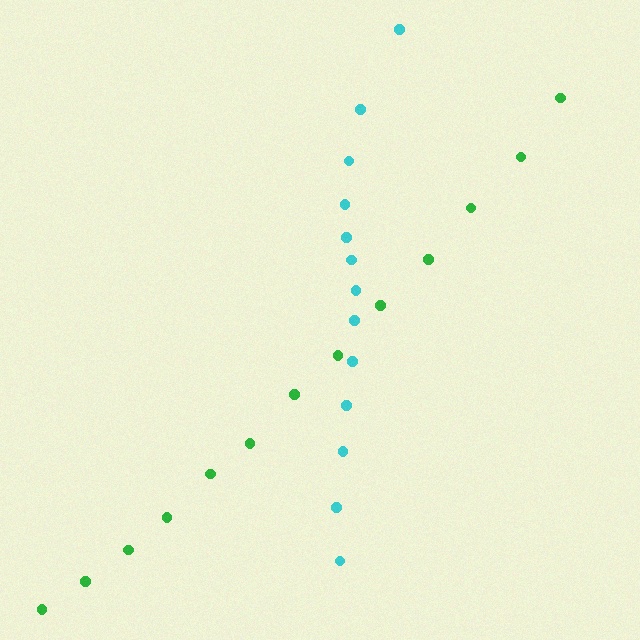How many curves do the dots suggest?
There are 2 distinct paths.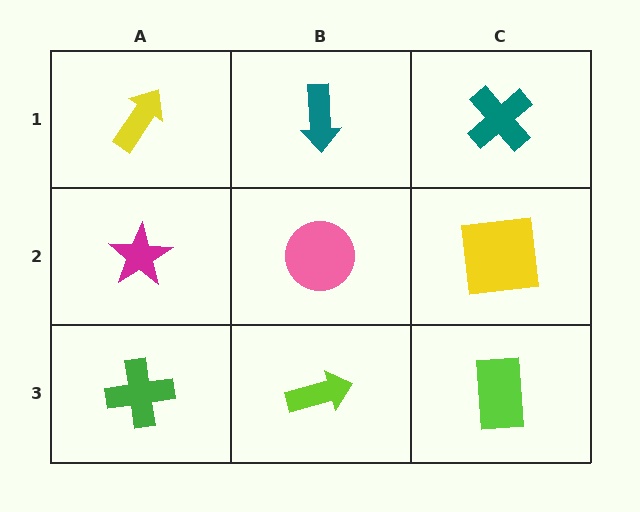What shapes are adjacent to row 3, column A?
A magenta star (row 2, column A), a lime arrow (row 3, column B).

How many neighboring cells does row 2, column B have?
4.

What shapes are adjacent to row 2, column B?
A teal arrow (row 1, column B), a lime arrow (row 3, column B), a magenta star (row 2, column A), a yellow square (row 2, column C).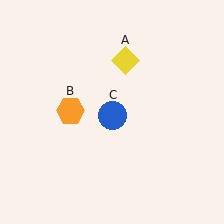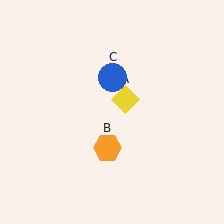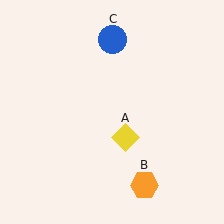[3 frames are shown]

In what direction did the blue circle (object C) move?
The blue circle (object C) moved up.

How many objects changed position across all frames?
3 objects changed position: yellow diamond (object A), orange hexagon (object B), blue circle (object C).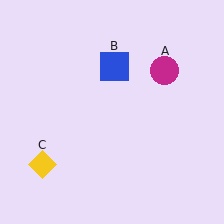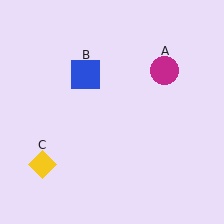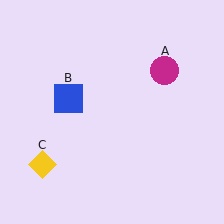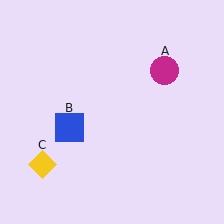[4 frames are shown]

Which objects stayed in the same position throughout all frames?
Magenta circle (object A) and yellow diamond (object C) remained stationary.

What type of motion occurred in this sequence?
The blue square (object B) rotated counterclockwise around the center of the scene.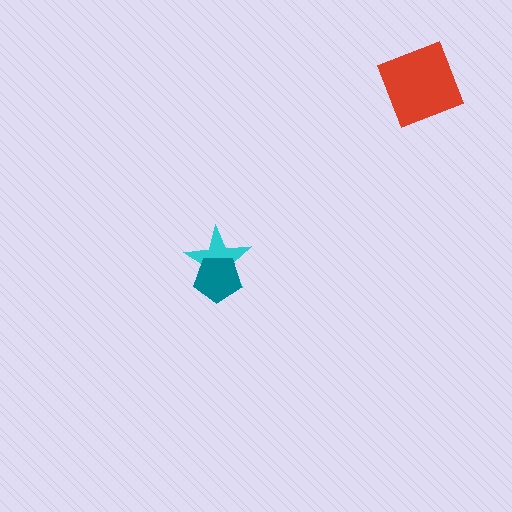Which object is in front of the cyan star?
The teal pentagon is in front of the cyan star.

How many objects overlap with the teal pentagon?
1 object overlaps with the teal pentagon.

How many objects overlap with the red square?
0 objects overlap with the red square.